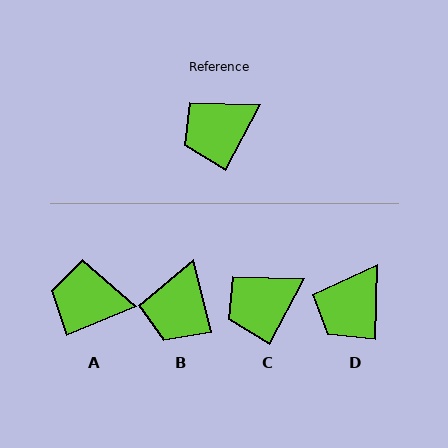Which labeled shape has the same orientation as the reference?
C.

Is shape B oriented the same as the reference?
No, it is off by about 42 degrees.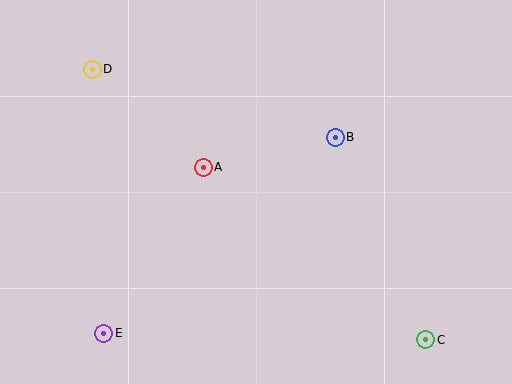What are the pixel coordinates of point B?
Point B is at (335, 137).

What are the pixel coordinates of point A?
Point A is at (203, 167).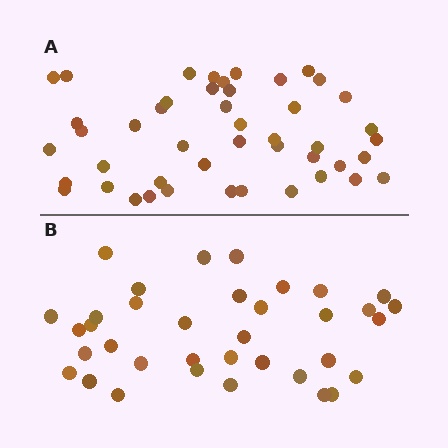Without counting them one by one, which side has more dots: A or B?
Region A (the top region) has more dots.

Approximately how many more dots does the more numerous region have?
Region A has roughly 10 or so more dots than region B.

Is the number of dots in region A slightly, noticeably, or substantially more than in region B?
Region A has noticeably more, but not dramatically so. The ratio is roughly 1.3 to 1.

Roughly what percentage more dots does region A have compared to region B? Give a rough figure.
About 30% more.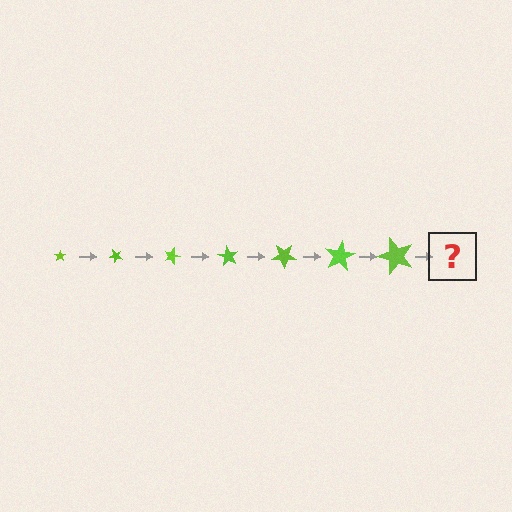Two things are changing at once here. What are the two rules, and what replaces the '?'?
The two rules are that the star grows larger each step and it rotates 45 degrees each step. The '?' should be a star, larger than the previous one and rotated 315 degrees from the start.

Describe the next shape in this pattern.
It should be a star, larger than the previous one and rotated 315 degrees from the start.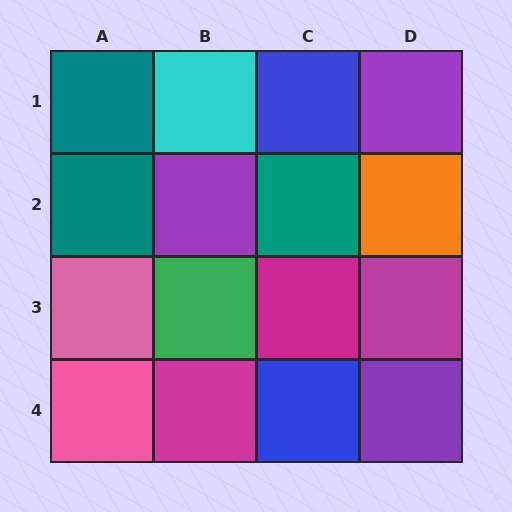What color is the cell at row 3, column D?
Magenta.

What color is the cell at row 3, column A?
Pink.